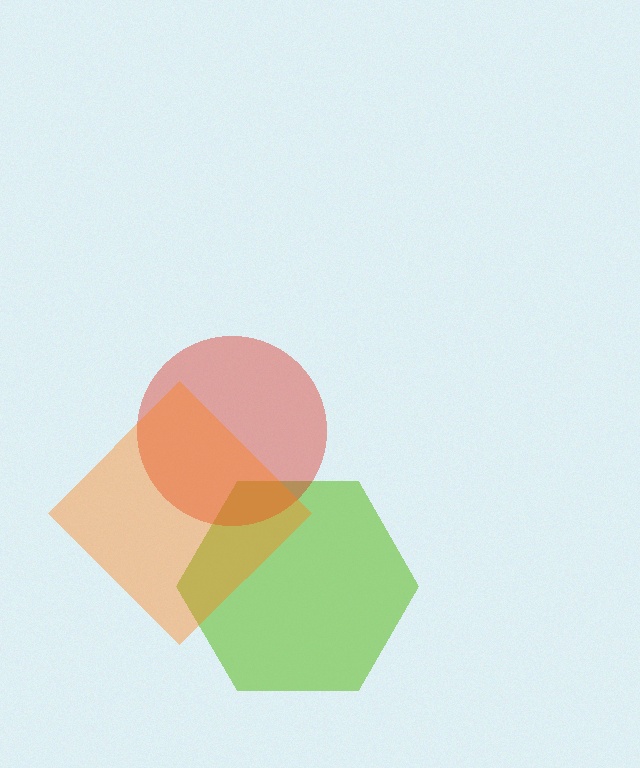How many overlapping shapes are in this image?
There are 3 overlapping shapes in the image.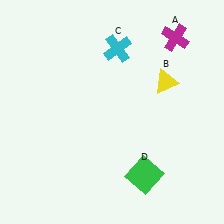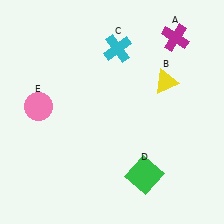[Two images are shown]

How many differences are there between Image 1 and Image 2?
There is 1 difference between the two images.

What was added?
A pink circle (E) was added in Image 2.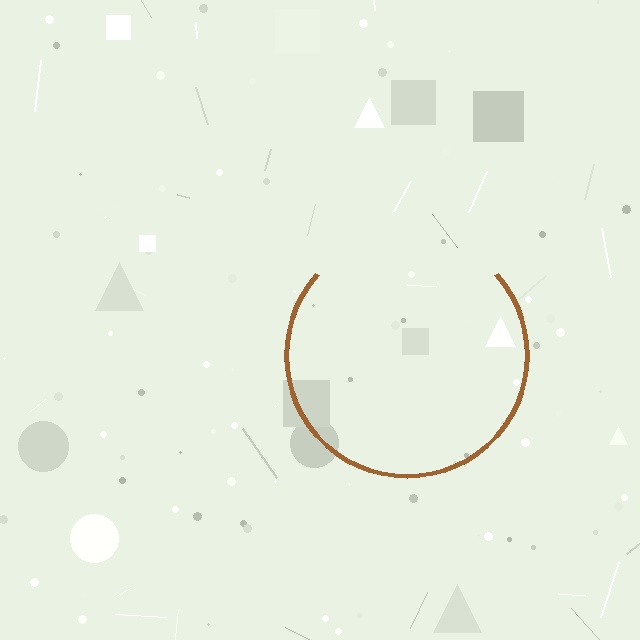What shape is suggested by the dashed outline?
The dashed outline suggests a circle.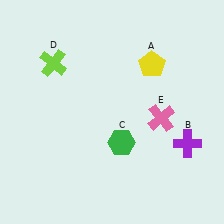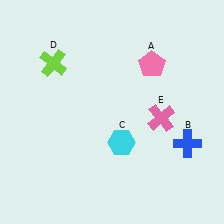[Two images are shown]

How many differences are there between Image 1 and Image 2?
There are 3 differences between the two images.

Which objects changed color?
A changed from yellow to pink. B changed from purple to blue. C changed from green to cyan.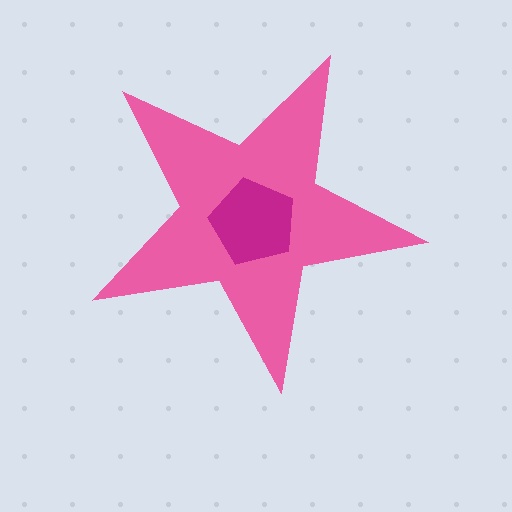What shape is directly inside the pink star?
The magenta pentagon.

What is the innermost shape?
The magenta pentagon.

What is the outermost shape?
The pink star.